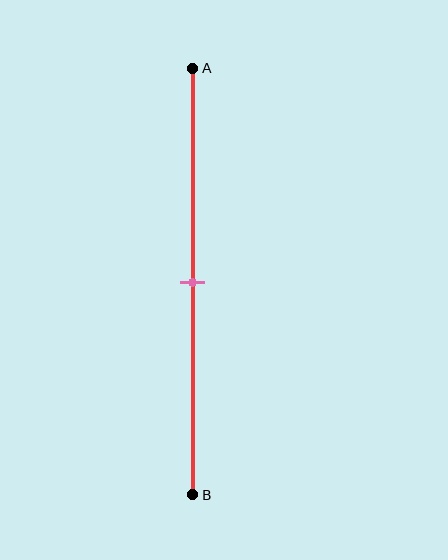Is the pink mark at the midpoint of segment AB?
Yes, the mark is approximately at the midpoint.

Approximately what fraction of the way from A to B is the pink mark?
The pink mark is approximately 50% of the way from A to B.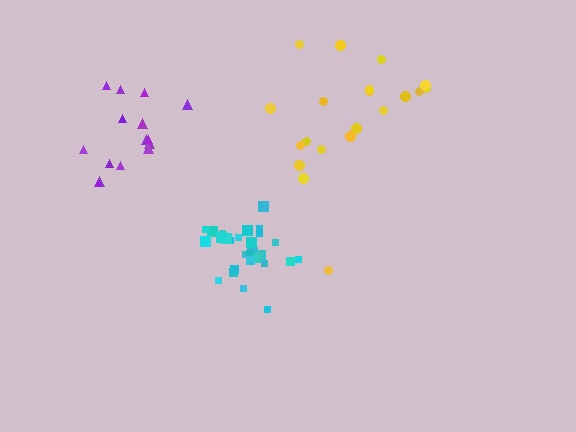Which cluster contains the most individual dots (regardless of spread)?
Cyan (29).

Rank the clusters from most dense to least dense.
cyan, purple, yellow.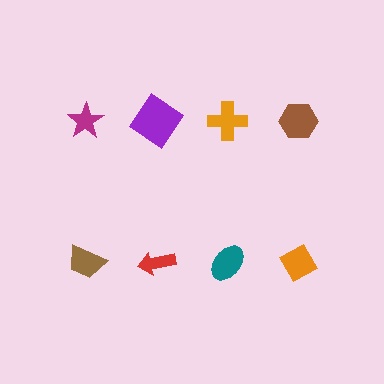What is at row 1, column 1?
A magenta star.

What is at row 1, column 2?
A purple diamond.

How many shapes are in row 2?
4 shapes.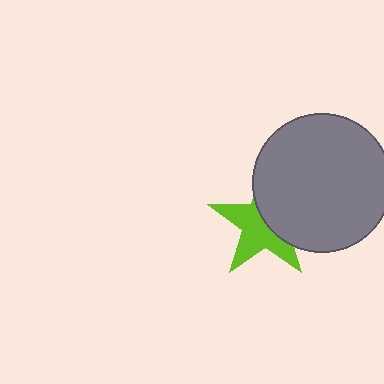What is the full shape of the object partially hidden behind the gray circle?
The partially hidden object is a lime star.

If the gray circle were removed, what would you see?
You would see the complete lime star.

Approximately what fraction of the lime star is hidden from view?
Roughly 44% of the lime star is hidden behind the gray circle.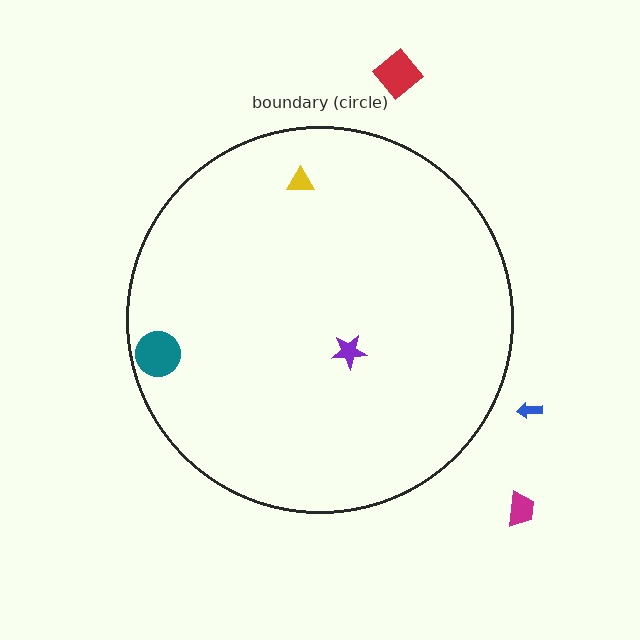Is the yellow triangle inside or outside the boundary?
Inside.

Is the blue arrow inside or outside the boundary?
Outside.